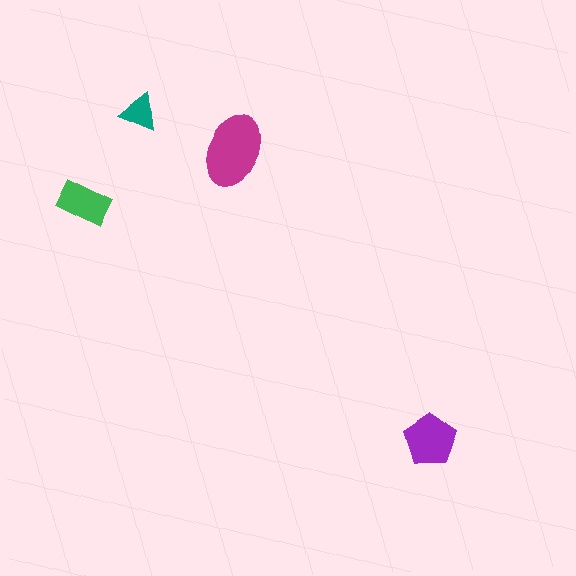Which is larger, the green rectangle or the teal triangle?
The green rectangle.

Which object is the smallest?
The teal triangle.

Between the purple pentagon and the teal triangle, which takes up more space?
The purple pentagon.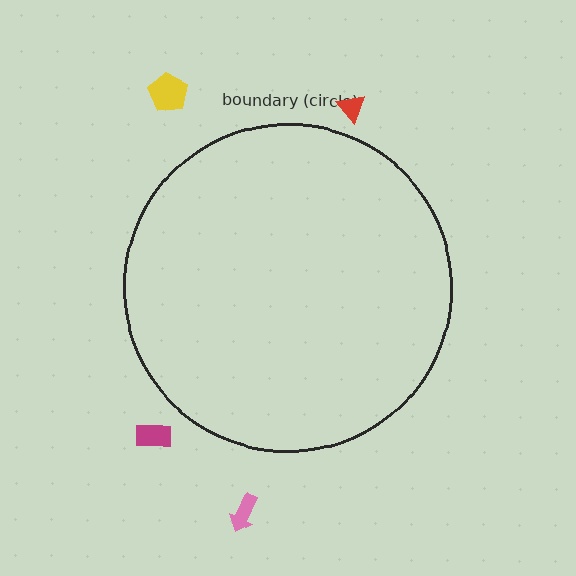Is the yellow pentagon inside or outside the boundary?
Outside.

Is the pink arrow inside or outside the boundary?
Outside.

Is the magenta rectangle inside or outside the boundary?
Outside.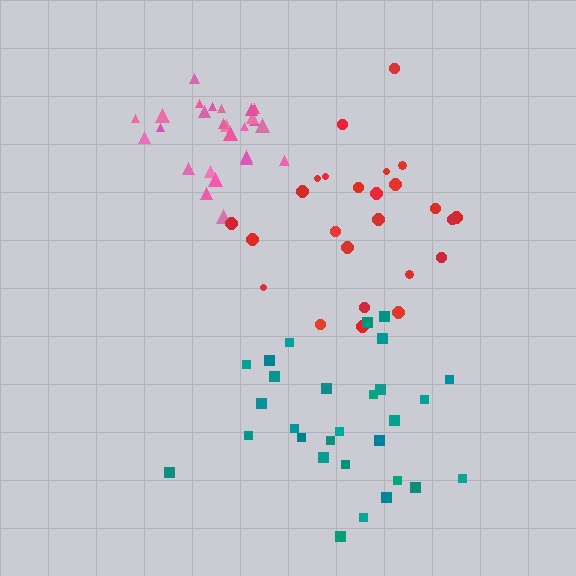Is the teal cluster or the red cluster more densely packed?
Teal.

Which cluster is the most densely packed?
Pink.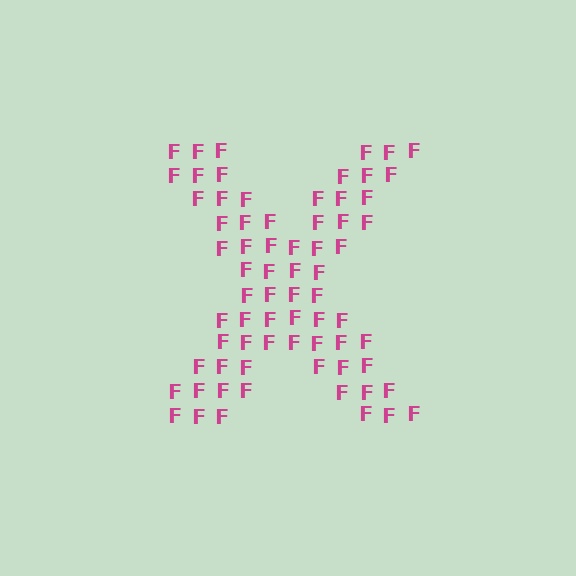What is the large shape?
The large shape is the letter X.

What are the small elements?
The small elements are letter F's.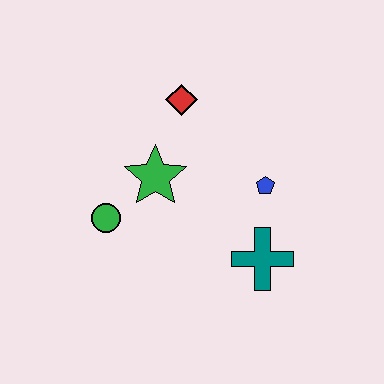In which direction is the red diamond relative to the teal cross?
The red diamond is above the teal cross.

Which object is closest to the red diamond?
The green star is closest to the red diamond.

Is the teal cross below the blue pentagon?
Yes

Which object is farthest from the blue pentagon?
The green circle is farthest from the blue pentagon.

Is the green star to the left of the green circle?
No